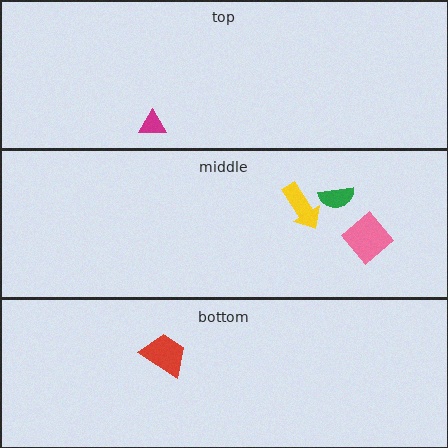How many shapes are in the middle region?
3.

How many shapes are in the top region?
1.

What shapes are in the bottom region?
The red trapezoid.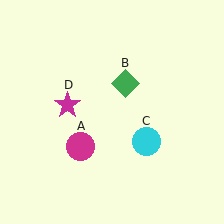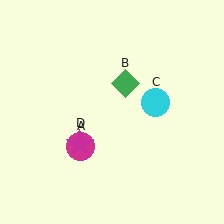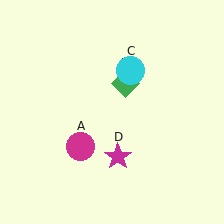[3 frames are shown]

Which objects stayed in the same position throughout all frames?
Magenta circle (object A) and green diamond (object B) remained stationary.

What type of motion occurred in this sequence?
The cyan circle (object C), magenta star (object D) rotated counterclockwise around the center of the scene.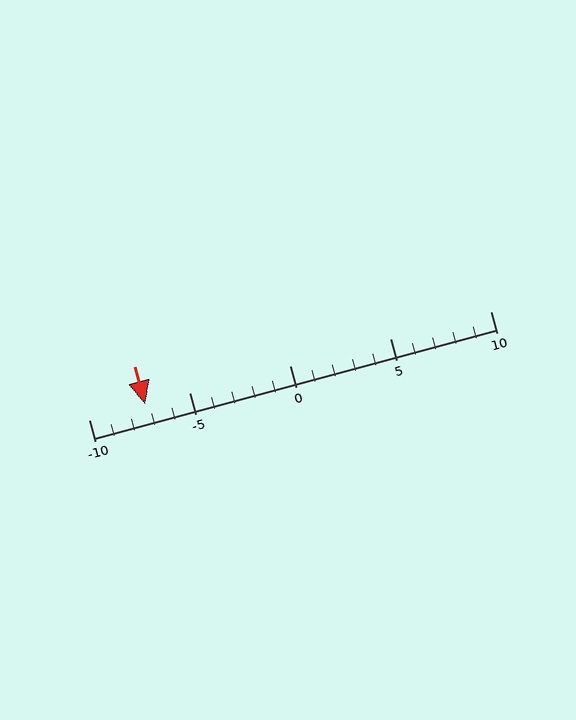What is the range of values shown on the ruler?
The ruler shows values from -10 to 10.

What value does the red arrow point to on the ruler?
The red arrow points to approximately -7.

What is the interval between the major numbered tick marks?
The major tick marks are spaced 5 units apart.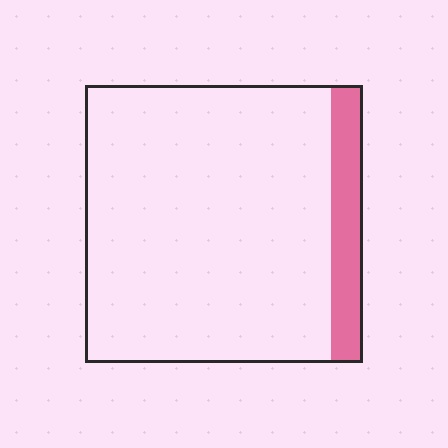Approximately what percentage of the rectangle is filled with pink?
Approximately 10%.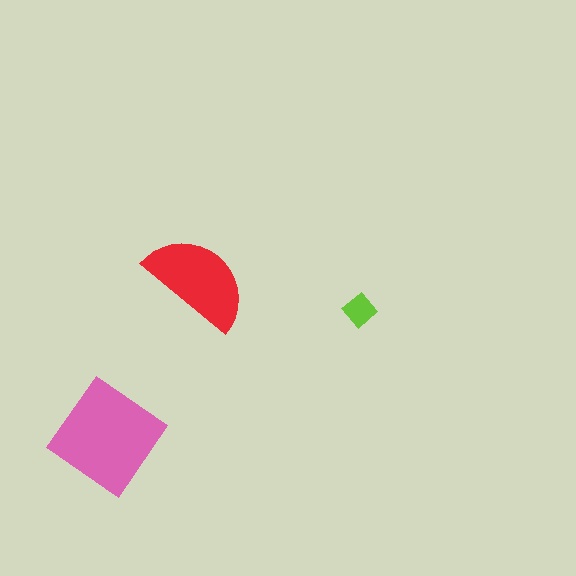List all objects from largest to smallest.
The pink diamond, the red semicircle, the lime diamond.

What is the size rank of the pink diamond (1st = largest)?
1st.